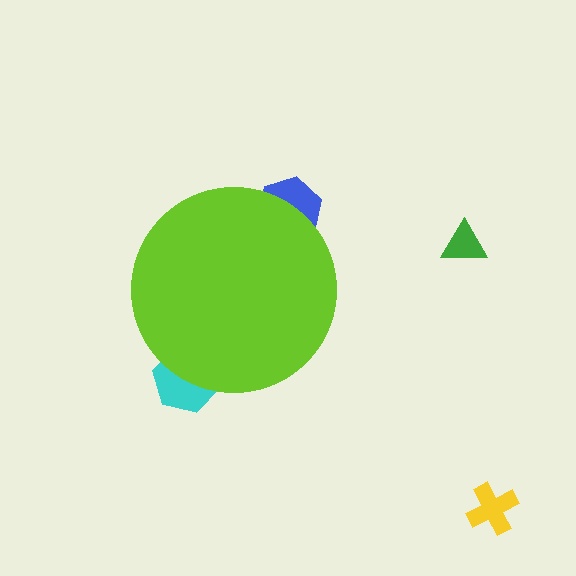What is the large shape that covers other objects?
A lime circle.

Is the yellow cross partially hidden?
No, the yellow cross is fully visible.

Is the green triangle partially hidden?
No, the green triangle is fully visible.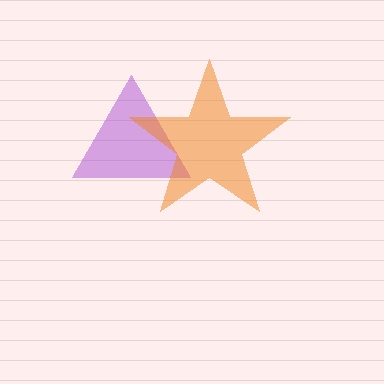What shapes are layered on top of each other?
The layered shapes are: a purple triangle, an orange star.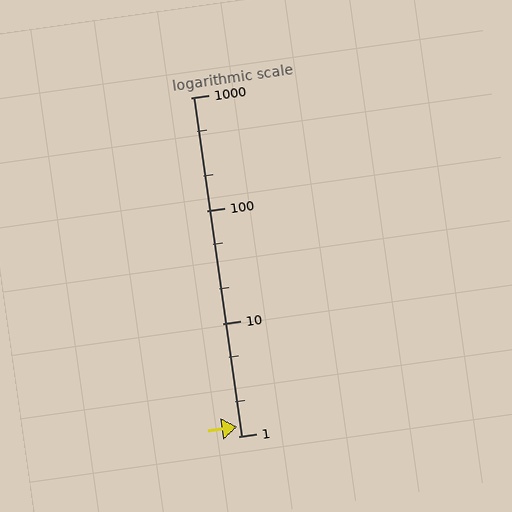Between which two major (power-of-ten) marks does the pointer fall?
The pointer is between 1 and 10.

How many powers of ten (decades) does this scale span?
The scale spans 3 decades, from 1 to 1000.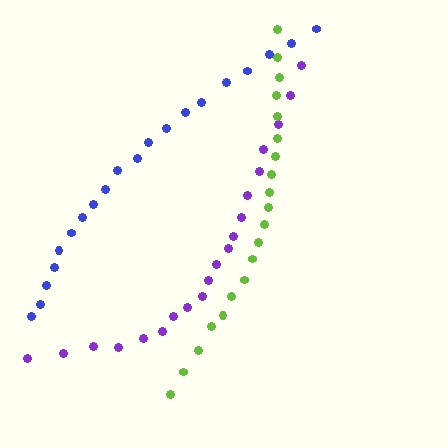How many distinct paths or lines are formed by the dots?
There are 3 distinct paths.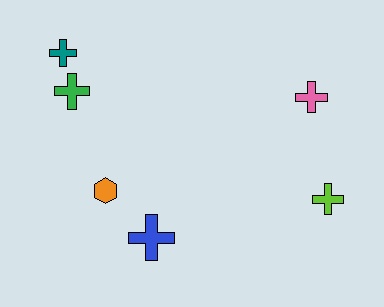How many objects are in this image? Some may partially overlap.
There are 6 objects.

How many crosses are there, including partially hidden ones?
There are 5 crosses.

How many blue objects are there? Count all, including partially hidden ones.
There is 1 blue object.